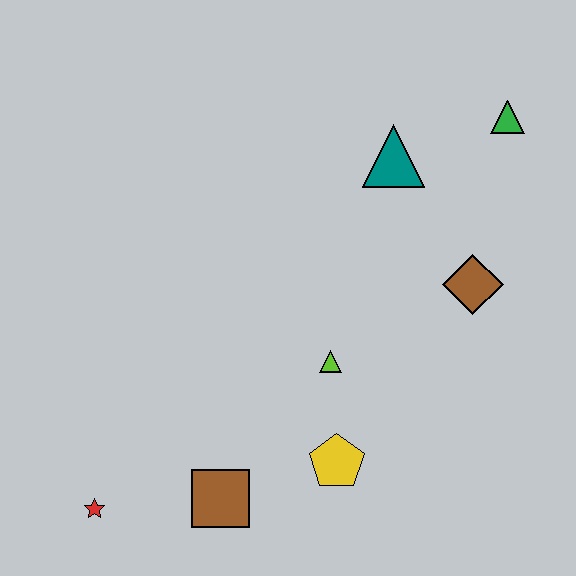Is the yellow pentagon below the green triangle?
Yes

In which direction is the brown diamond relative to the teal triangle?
The brown diamond is below the teal triangle.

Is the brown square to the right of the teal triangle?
No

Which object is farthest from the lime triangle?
The green triangle is farthest from the lime triangle.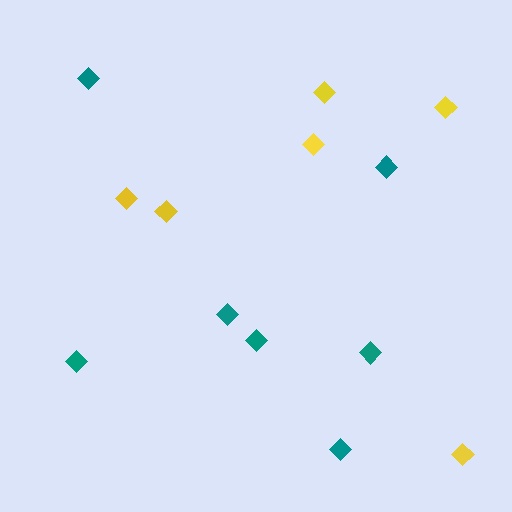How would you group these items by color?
There are 2 groups: one group of teal diamonds (7) and one group of yellow diamonds (6).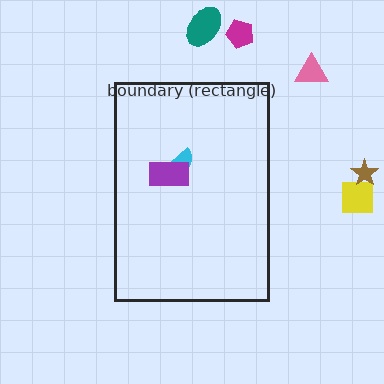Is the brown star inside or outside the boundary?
Outside.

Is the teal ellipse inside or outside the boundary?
Outside.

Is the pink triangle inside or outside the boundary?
Outside.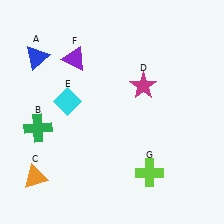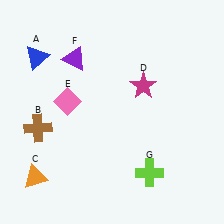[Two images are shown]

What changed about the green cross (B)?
In Image 1, B is green. In Image 2, it changed to brown.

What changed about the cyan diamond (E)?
In Image 1, E is cyan. In Image 2, it changed to pink.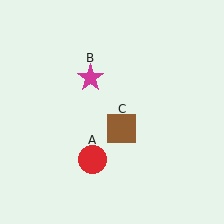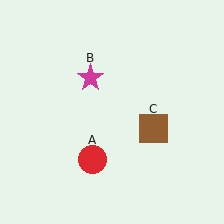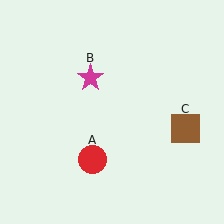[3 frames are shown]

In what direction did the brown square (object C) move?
The brown square (object C) moved right.